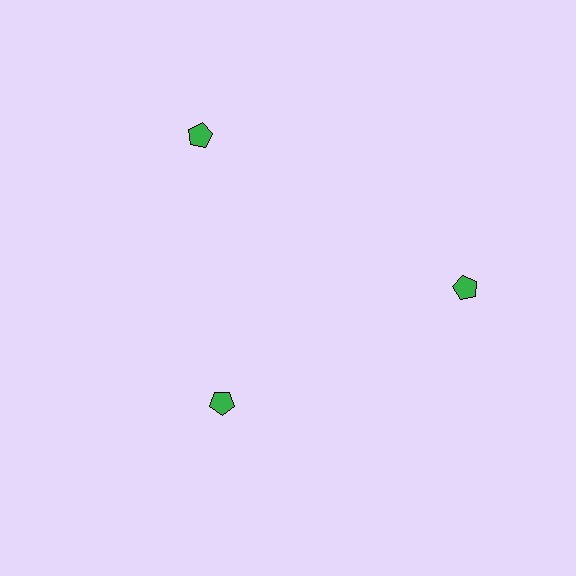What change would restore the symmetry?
The symmetry would be restored by moving it outward, back onto the ring so that all 3 pentagons sit at equal angles and equal distance from the center.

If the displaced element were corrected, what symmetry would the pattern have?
It would have 3-fold rotational symmetry — the pattern would map onto itself every 120 degrees.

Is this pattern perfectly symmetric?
No. The 3 green pentagons are arranged in a ring, but one element near the 7 o'clock position is pulled inward toward the center, breaking the 3-fold rotational symmetry.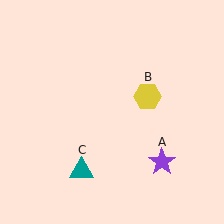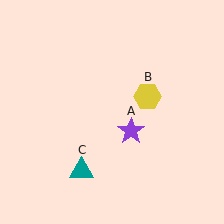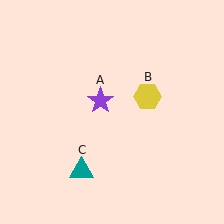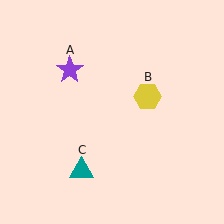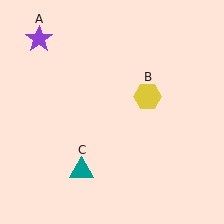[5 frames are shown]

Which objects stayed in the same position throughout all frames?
Yellow hexagon (object B) and teal triangle (object C) remained stationary.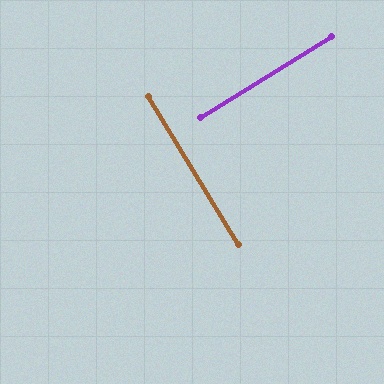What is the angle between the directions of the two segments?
Approximately 90 degrees.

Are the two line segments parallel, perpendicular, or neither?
Perpendicular — they meet at approximately 90°.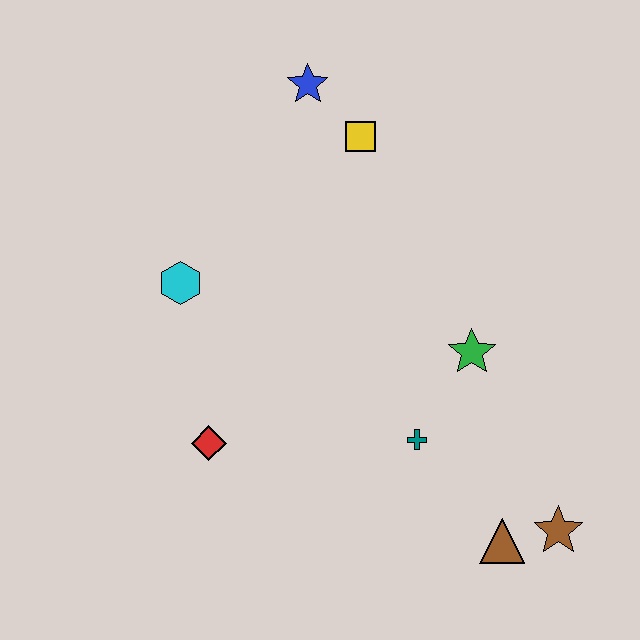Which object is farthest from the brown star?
The blue star is farthest from the brown star.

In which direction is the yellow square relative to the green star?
The yellow square is above the green star.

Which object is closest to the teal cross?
The green star is closest to the teal cross.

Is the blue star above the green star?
Yes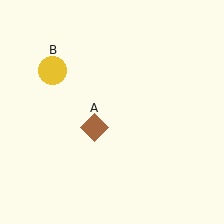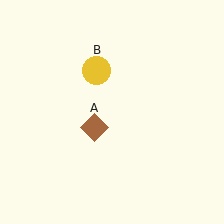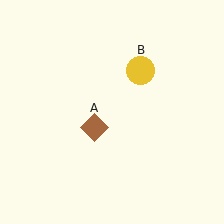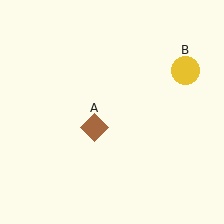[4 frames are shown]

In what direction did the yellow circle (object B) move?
The yellow circle (object B) moved right.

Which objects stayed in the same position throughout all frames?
Brown diamond (object A) remained stationary.